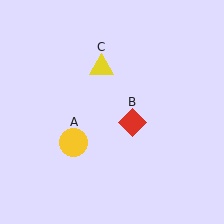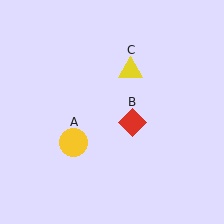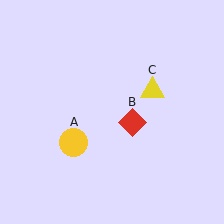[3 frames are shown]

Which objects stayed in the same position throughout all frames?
Yellow circle (object A) and red diamond (object B) remained stationary.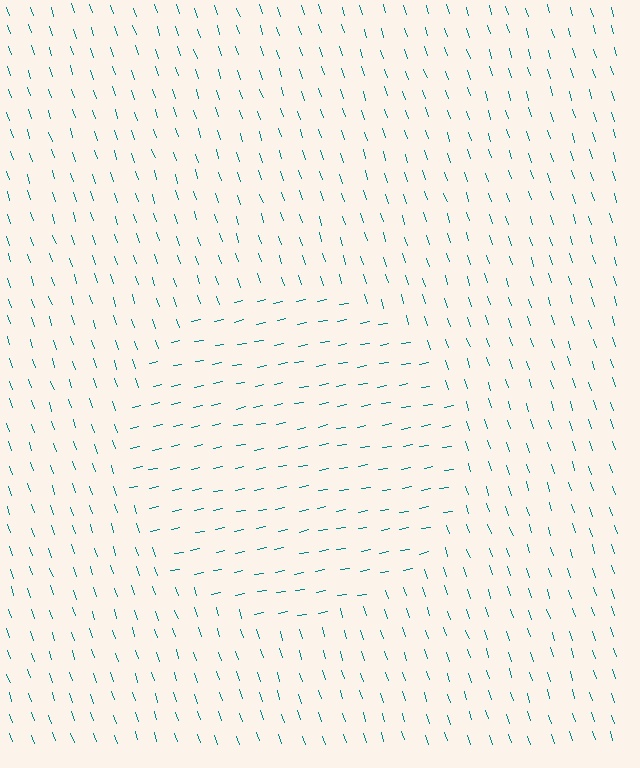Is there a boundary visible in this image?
Yes, there is a texture boundary formed by a change in line orientation.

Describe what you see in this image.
The image is filled with small teal line segments. A circle region in the image has lines oriented differently from the surrounding lines, creating a visible texture boundary.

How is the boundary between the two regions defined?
The boundary is defined purely by a change in line orientation (approximately 82 degrees difference). All lines are the same color and thickness.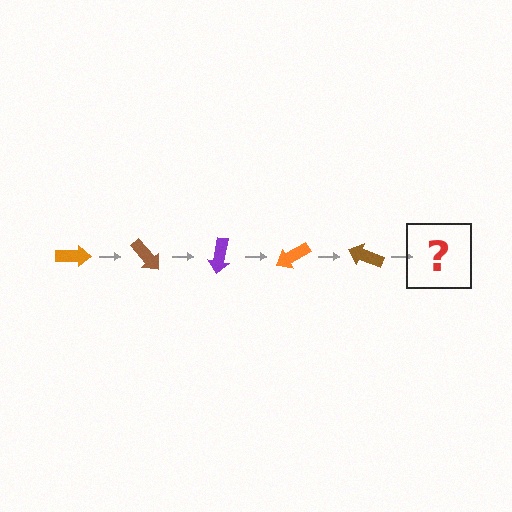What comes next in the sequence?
The next element should be a purple arrow, rotated 250 degrees from the start.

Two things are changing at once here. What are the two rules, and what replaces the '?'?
The two rules are that it rotates 50 degrees each step and the color cycles through orange, brown, and purple. The '?' should be a purple arrow, rotated 250 degrees from the start.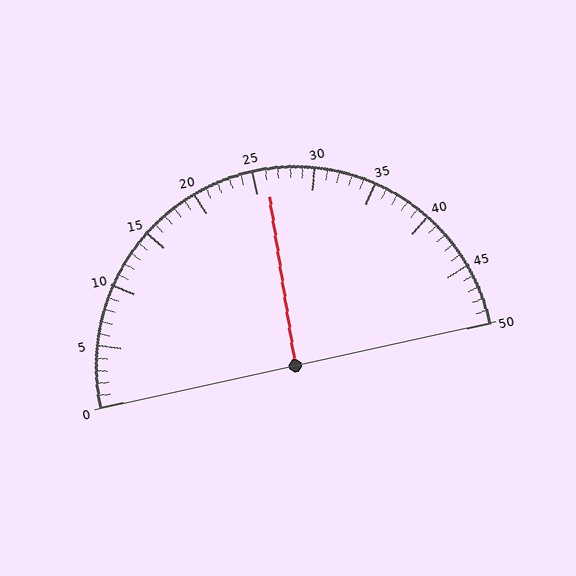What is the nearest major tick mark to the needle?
The nearest major tick mark is 25.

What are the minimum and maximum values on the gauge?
The gauge ranges from 0 to 50.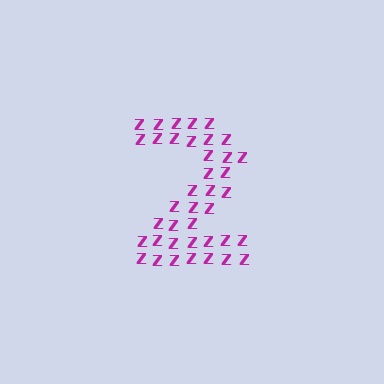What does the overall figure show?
The overall figure shows the digit 2.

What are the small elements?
The small elements are letter Z's.